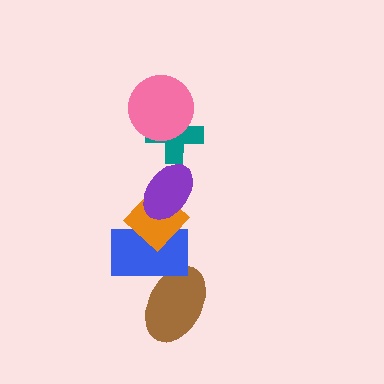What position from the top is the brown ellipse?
The brown ellipse is 6th from the top.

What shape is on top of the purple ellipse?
The teal cross is on top of the purple ellipse.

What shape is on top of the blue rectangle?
The orange diamond is on top of the blue rectangle.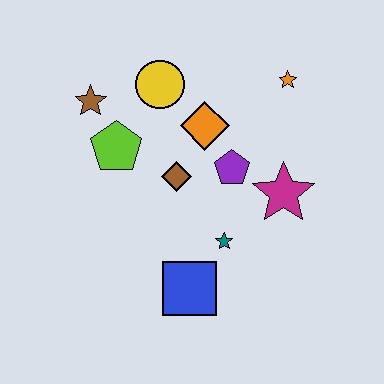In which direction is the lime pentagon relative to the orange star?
The lime pentagon is to the left of the orange star.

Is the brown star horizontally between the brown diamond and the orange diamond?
No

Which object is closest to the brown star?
The lime pentagon is closest to the brown star.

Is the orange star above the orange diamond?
Yes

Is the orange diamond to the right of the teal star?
No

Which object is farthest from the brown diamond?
The orange star is farthest from the brown diamond.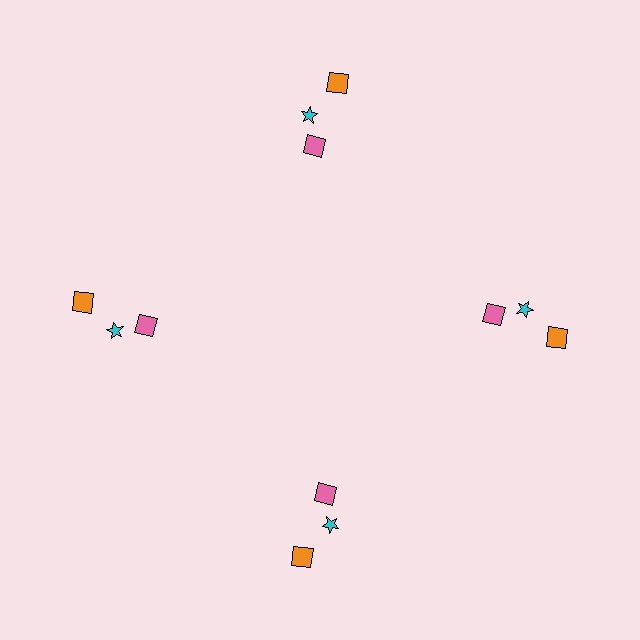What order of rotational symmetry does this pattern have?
This pattern has 4-fold rotational symmetry.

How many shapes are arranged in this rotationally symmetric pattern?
There are 12 shapes, arranged in 4 groups of 3.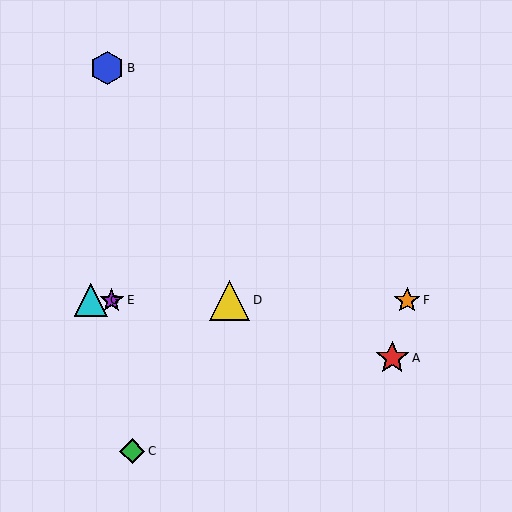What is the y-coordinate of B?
Object B is at y≈68.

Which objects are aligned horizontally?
Objects D, E, F, G are aligned horizontally.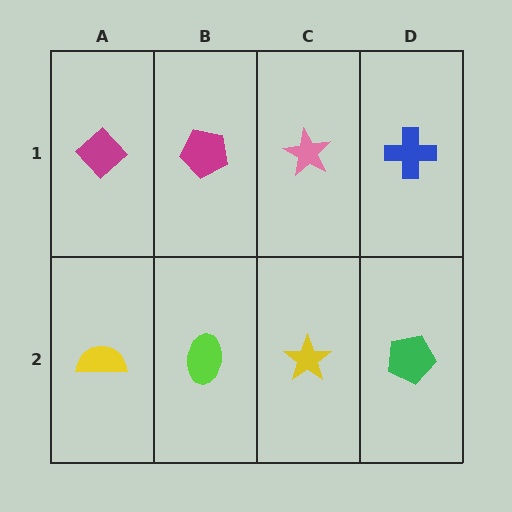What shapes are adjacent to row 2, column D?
A blue cross (row 1, column D), a yellow star (row 2, column C).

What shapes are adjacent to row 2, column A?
A magenta diamond (row 1, column A), a lime ellipse (row 2, column B).